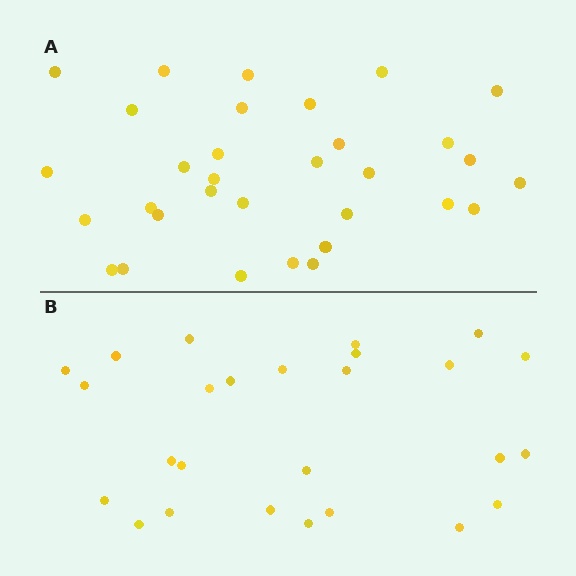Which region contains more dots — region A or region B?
Region A (the top region) has more dots.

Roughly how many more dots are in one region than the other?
Region A has about 6 more dots than region B.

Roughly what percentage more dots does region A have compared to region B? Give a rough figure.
About 25% more.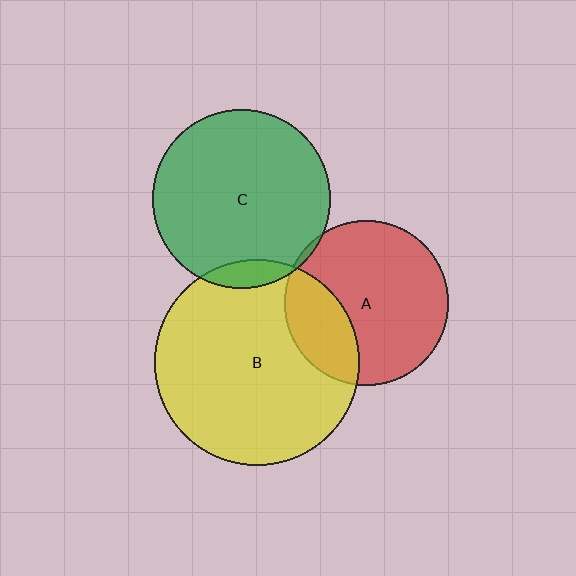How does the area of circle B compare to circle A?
Approximately 1.6 times.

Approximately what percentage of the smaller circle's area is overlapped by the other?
Approximately 10%.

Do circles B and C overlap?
Yes.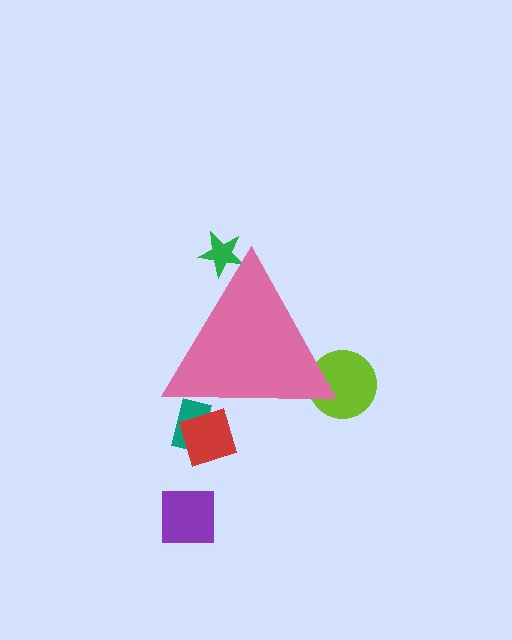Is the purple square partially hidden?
No, the purple square is fully visible.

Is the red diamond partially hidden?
Yes, the red diamond is partially hidden behind the pink triangle.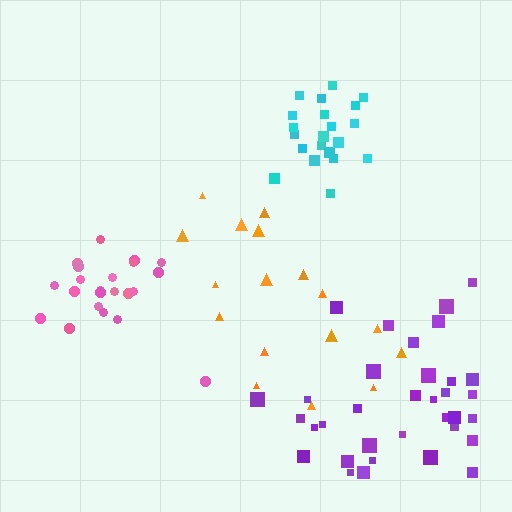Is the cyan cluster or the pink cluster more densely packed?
Cyan.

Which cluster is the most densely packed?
Cyan.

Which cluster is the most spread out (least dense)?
Orange.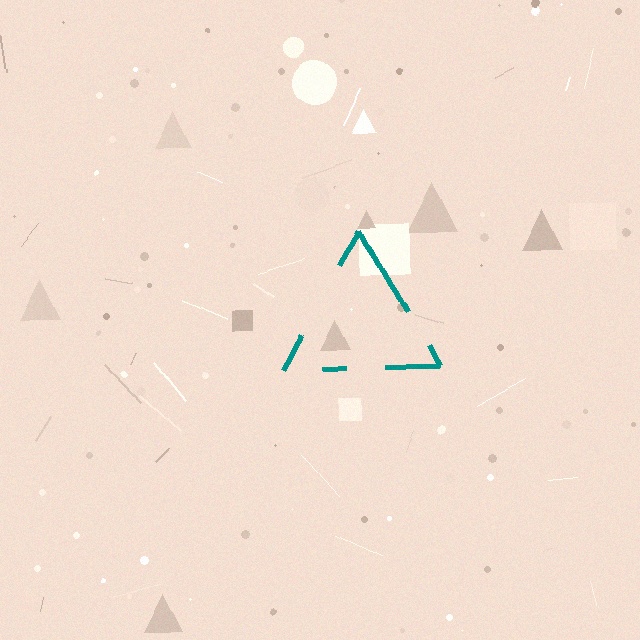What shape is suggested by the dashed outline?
The dashed outline suggests a triangle.